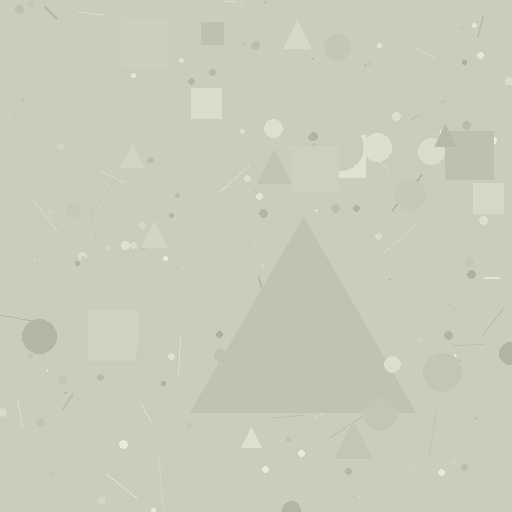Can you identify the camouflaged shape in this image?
The camouflaged shape is a triangle.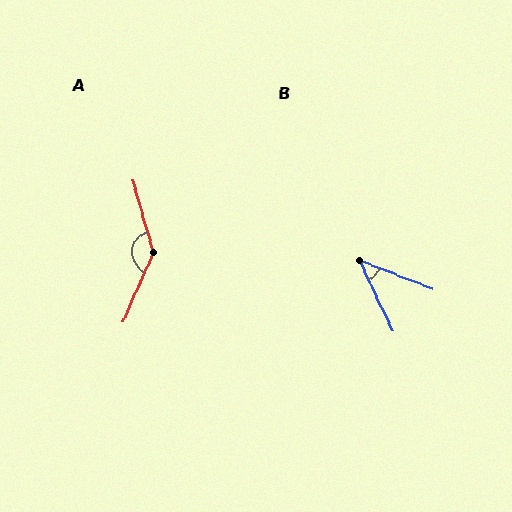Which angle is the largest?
A, at approximately 140 degrees.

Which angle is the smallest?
B, at approximately 44 degrees.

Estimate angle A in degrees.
Approximately 140 degrees.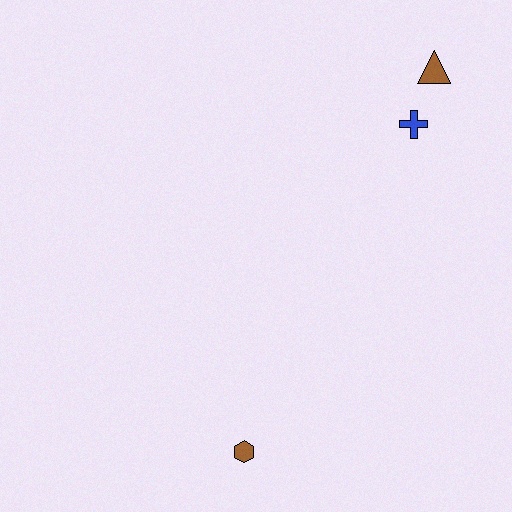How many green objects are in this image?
There are no green objects.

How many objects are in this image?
There are 3 objects.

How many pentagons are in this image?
There are no pentagons.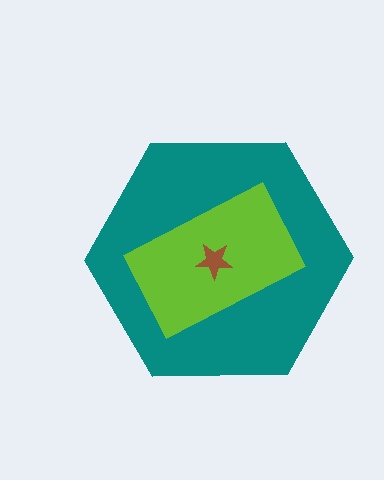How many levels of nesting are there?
3.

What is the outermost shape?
The teal hexagon.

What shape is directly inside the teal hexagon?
The lime rectangle.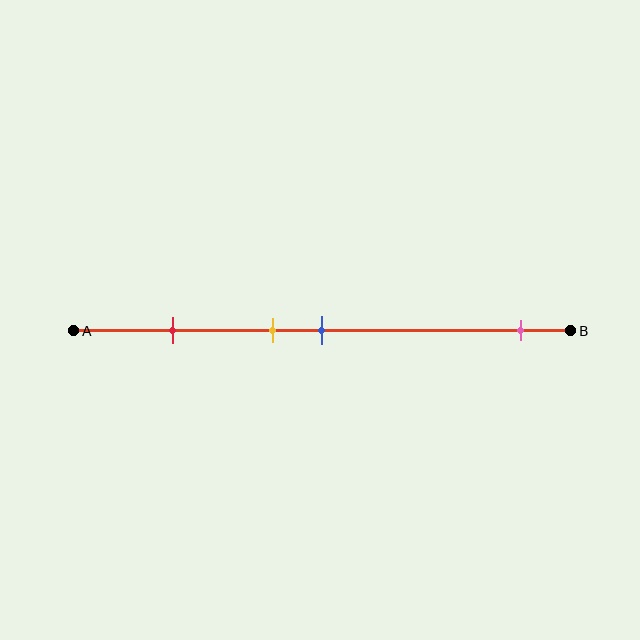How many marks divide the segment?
There are 4 marks dividing the segment.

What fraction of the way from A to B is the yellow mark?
The yellow mark is approximately 40% (0.4) of the way from A to B.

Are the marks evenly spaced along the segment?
No, the marks are not evenly spaced.